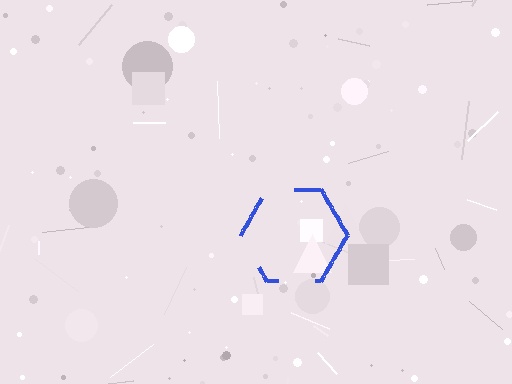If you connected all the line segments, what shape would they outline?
They would outline a hexagon.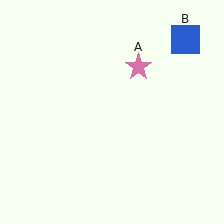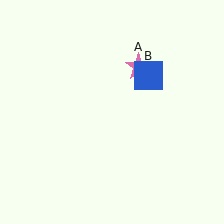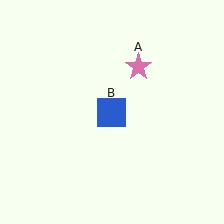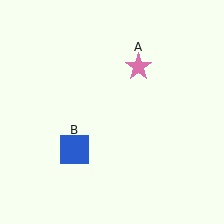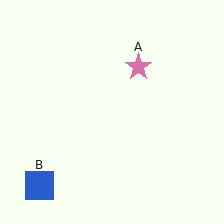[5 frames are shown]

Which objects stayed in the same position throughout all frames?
Pink star (object A) remained stationary.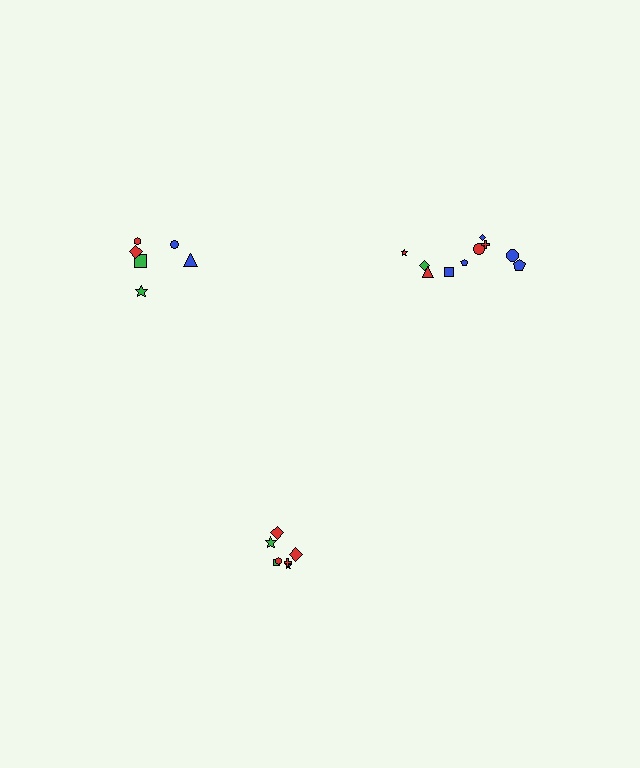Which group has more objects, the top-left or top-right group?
The top-right group.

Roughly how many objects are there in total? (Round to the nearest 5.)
Roughly 25 objects in total.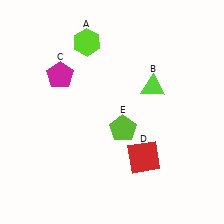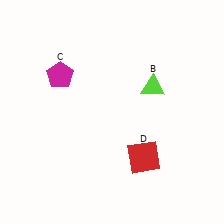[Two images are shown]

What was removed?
The lime hexagon (A), the lime pentagon (E) were removed in Image 2.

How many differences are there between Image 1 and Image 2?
There are 2 differences between the two images.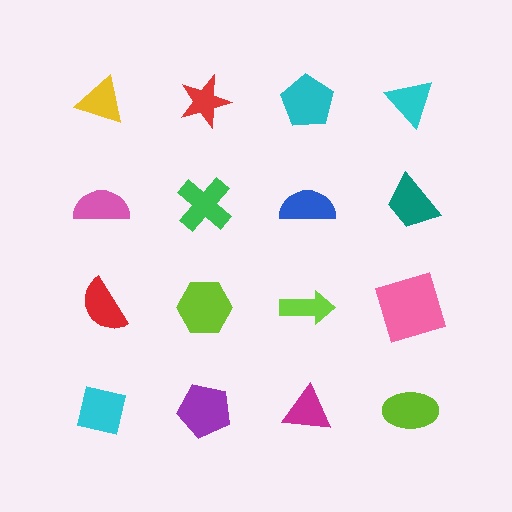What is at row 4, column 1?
A cyan square.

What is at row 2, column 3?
A blue semicircle.